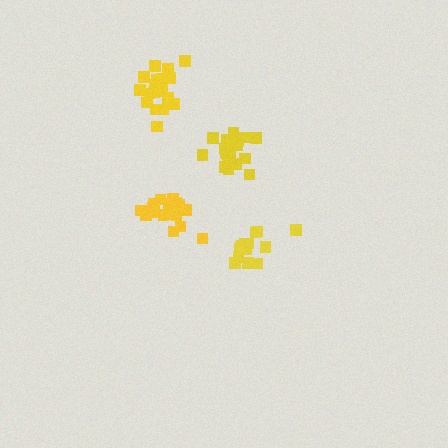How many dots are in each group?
Group 1: 21 dots, Group 2: 19 dots, Group 3: 15 dots, Group 4: 20 dots (75 total).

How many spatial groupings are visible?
There are 4 spatial groupings.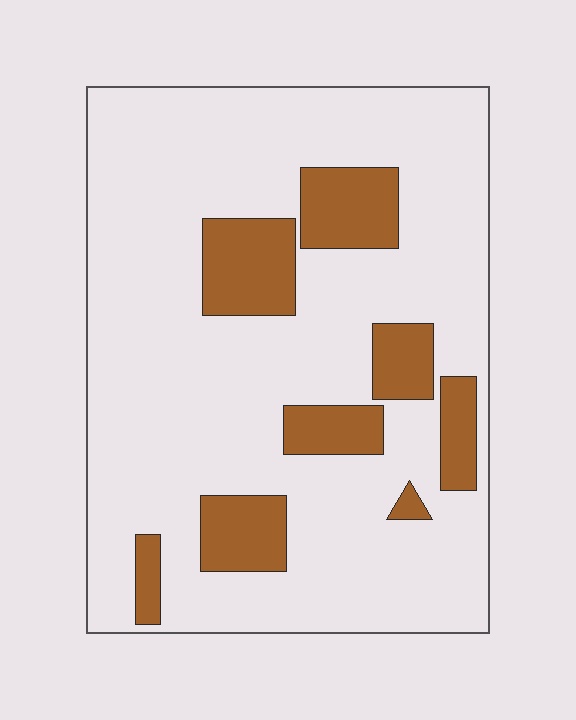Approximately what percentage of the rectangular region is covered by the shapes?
Approximately 20%.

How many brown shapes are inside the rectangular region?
8.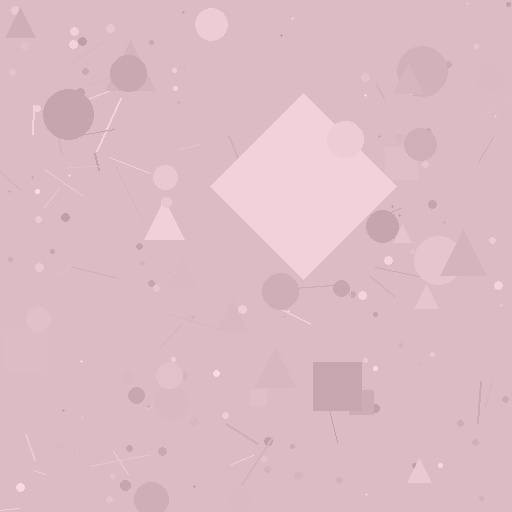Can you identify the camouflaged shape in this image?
The camouflaged shape is a diamond.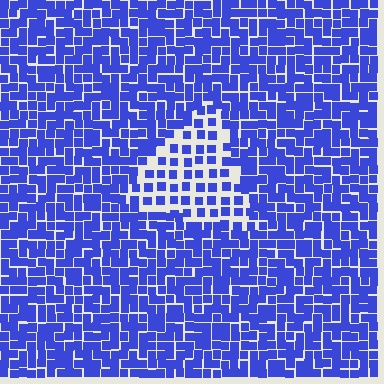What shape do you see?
I see a triangle.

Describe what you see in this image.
The image contains small blue elements arranged at two different densities. A triangle-shaped region is visible where the elements are less densely packed than the surrounding area.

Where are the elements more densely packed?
The elements are more densely packed outside the triangle boundary.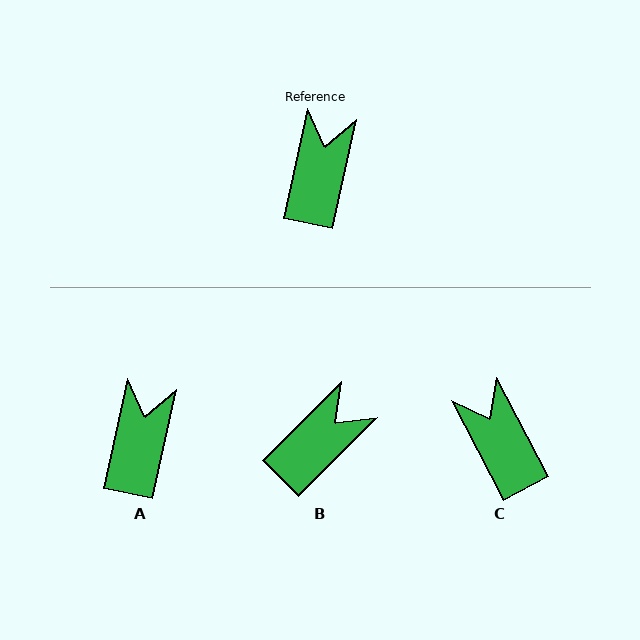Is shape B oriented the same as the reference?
No, it is off by about 33 degrees.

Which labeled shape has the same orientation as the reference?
A.